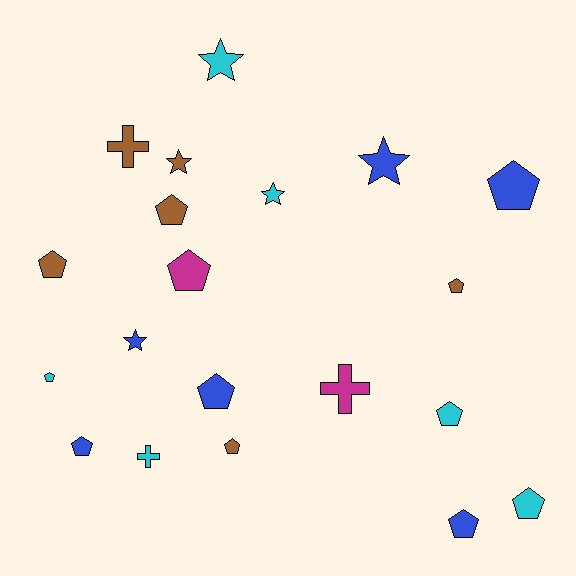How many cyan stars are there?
There are 2 cyan stars.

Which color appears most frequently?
Cyan, with 6 objects.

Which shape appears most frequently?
Pentagon, with 12 objects.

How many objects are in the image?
There are 20 objects.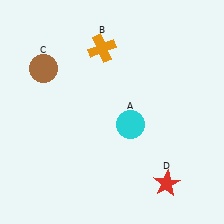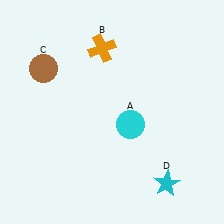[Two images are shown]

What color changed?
The star (D) changed from red in Image 1 to cyan in Image 2.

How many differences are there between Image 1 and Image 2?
There is 1 difference between the two images.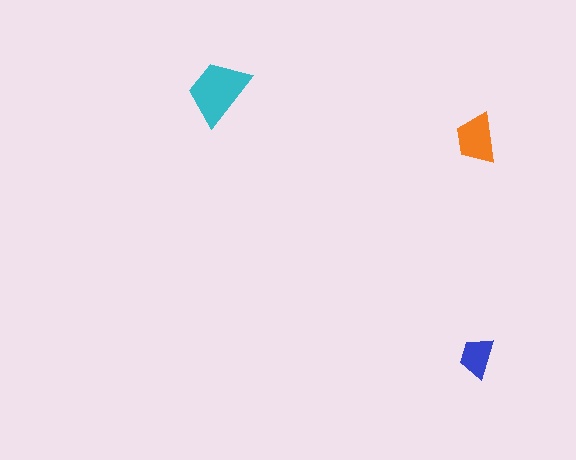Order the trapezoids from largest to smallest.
the cyan one, the orange one, the blue one.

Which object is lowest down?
The blue trapezoid is bottommost.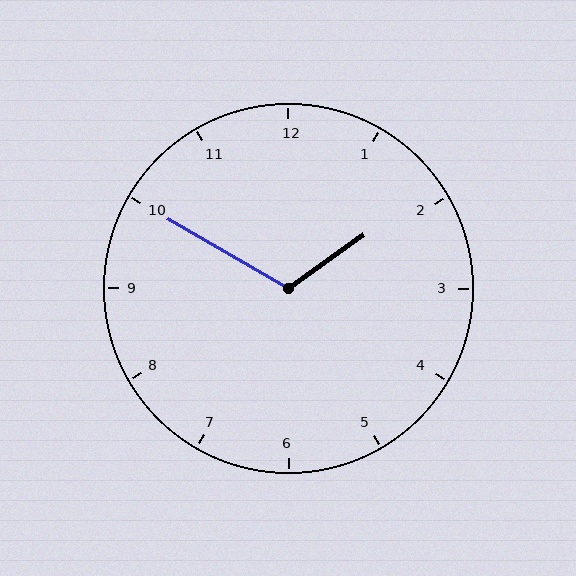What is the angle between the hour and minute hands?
Approximately 115 degrees.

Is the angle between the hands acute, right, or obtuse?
It is obtuse.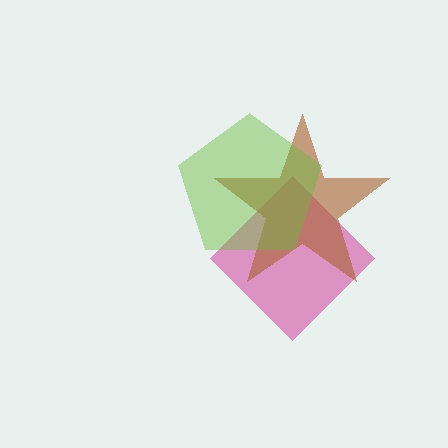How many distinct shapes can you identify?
There are 3 distinct shapes: a magenta diamond, a brown star, a lime pentagon.